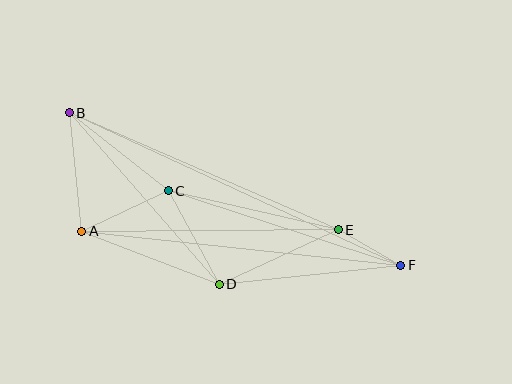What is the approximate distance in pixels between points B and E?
The distance between B and E is approximately 293 pixels.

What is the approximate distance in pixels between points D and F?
The distance between D and F is approximately 182 pixels.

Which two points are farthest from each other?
Points B and F are farthest from each other.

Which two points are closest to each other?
Points E and F are closest to each other.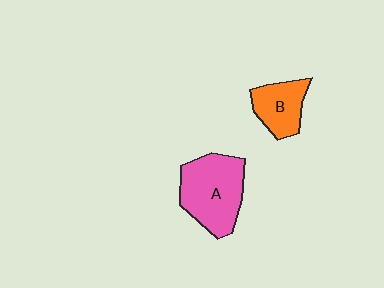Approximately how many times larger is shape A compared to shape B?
Approximately 1.7 times.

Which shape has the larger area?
Shape A (pink).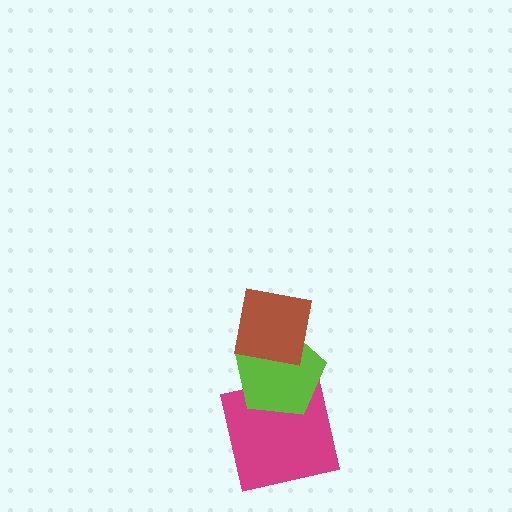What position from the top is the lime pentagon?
The lime pentagon is 2nd from the top.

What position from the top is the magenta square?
The magenta square is 3rd from the top.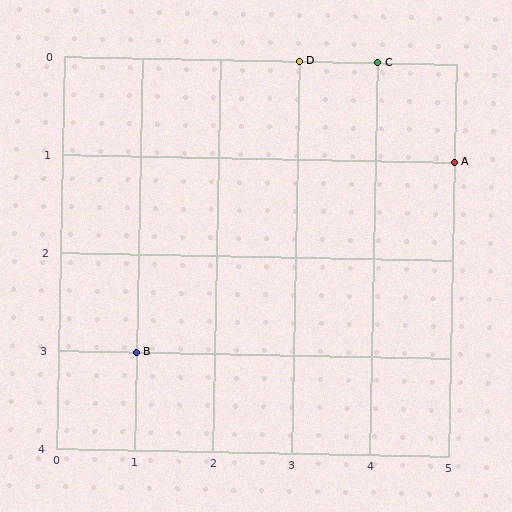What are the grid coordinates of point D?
Point D is at grid coordinates (3, 0).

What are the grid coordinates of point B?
Point B is at grid coordinates (1, 3).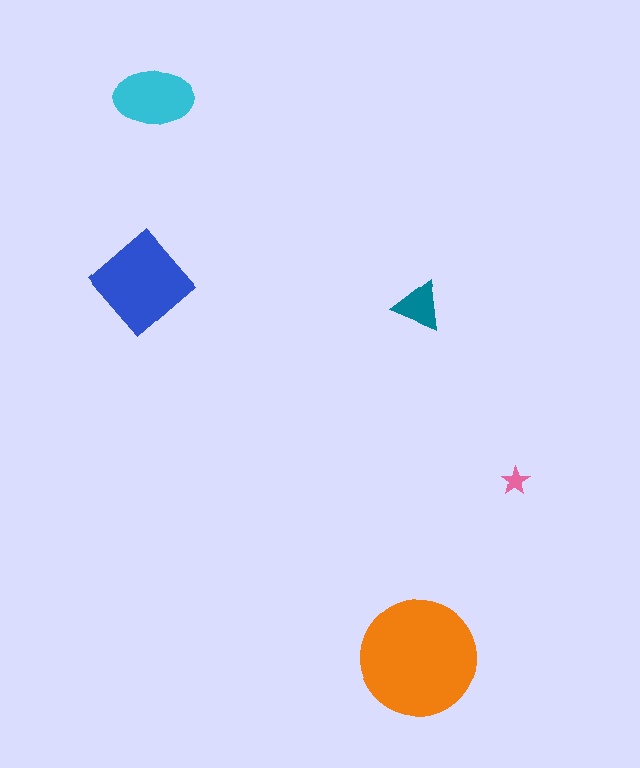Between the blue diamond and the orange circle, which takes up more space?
The orange circle.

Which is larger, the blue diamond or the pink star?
The blue diamond.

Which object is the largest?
The orange circle.